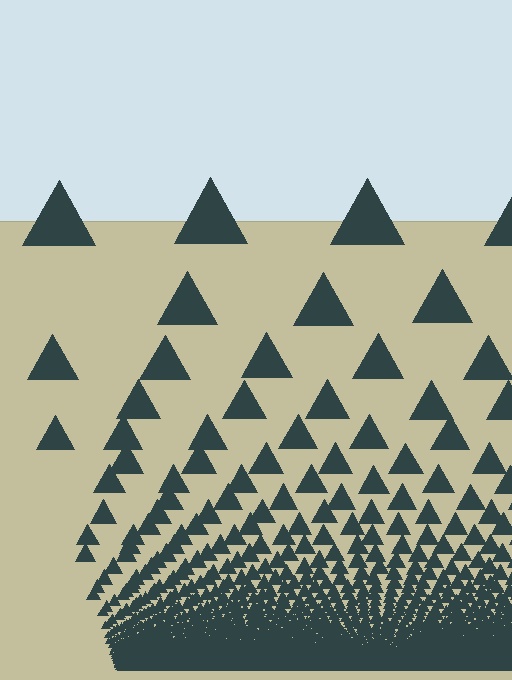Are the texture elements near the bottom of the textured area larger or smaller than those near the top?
Smaller. The gradient is inverted — elements near the bottom are smaller and denser.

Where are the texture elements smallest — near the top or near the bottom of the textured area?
Near the bottom.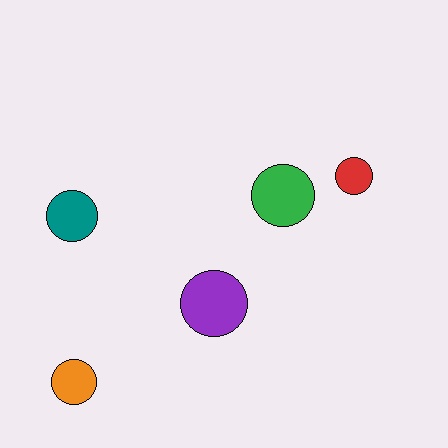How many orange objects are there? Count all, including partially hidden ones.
There is 1 orange object.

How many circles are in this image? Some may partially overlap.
There are 5 circles.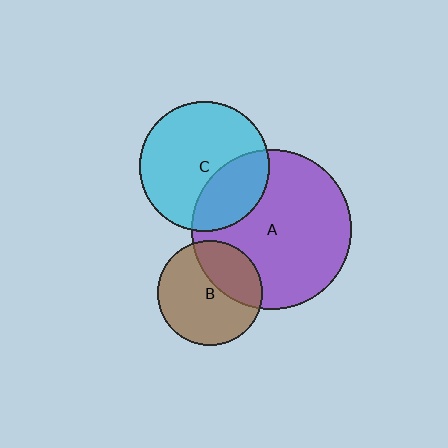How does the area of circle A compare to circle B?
Approximately 2.3 times.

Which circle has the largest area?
Circle A (purple).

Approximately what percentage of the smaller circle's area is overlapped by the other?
Approximately 30%.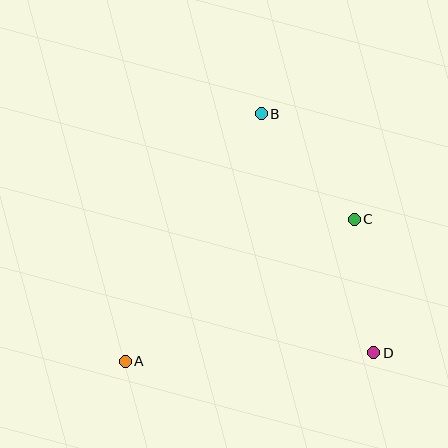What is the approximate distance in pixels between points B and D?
The distance between B and D is approximately 264 pixels.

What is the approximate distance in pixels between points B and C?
The distance between B and C is approximately 141 pixels.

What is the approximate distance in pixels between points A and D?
The distance between A and D is approximately 249 pixels.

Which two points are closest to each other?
Points C and D are closest to each other.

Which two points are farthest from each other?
Points A and B are farthest from each other.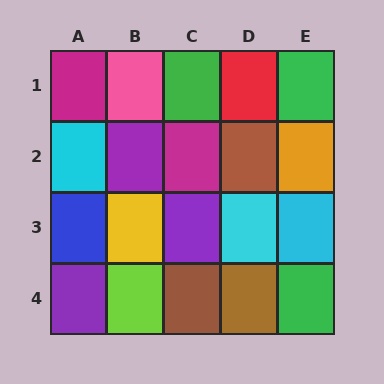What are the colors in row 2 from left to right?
Cyan, purple, magenta, brown, orange.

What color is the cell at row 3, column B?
Yellow.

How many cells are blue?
1 cell is blue.